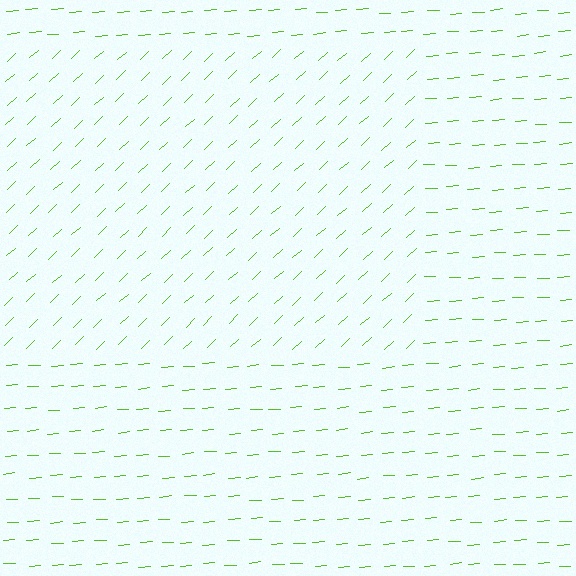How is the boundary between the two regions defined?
The boundary is defined purely by a change in line orientation (approximately 39 degrees difference). All lines are the same color and thickness.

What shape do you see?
I see a rectangle.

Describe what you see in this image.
The image is filled with small lime line segments. A rectangle region in the image has lines oriented differently from the surrounding lines, creating a visible texture boundary.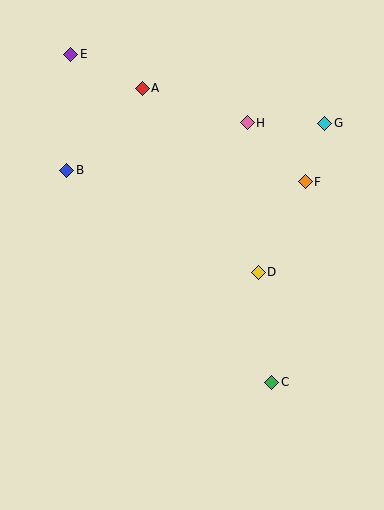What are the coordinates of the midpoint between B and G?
The midpoint between B and G is at (196, 147).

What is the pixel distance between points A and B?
The distance between A and B is 111 pixels.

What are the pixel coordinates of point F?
Point F is at (305, 182).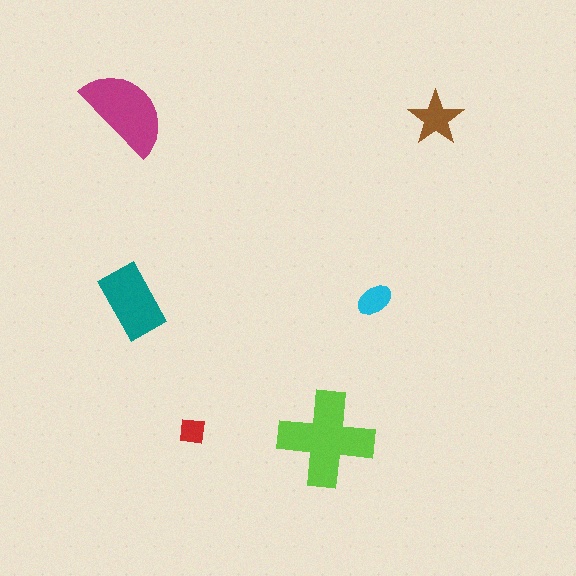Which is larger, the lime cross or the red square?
The lime cross.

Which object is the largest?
The lime cross.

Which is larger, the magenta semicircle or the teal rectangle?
The magenta semicircle.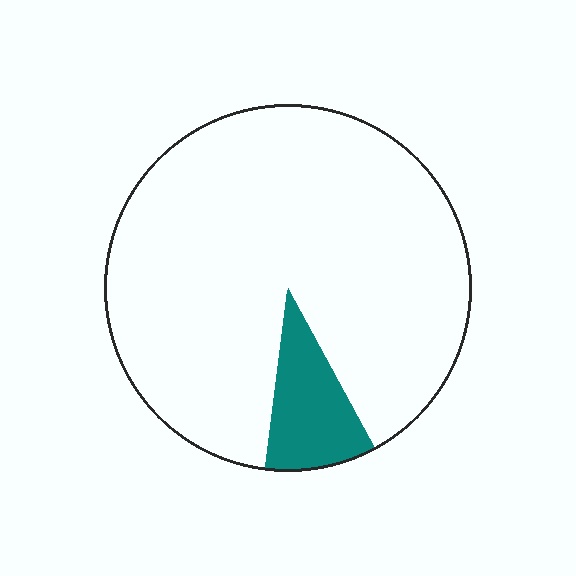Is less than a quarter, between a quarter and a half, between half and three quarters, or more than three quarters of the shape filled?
Less than a quarter.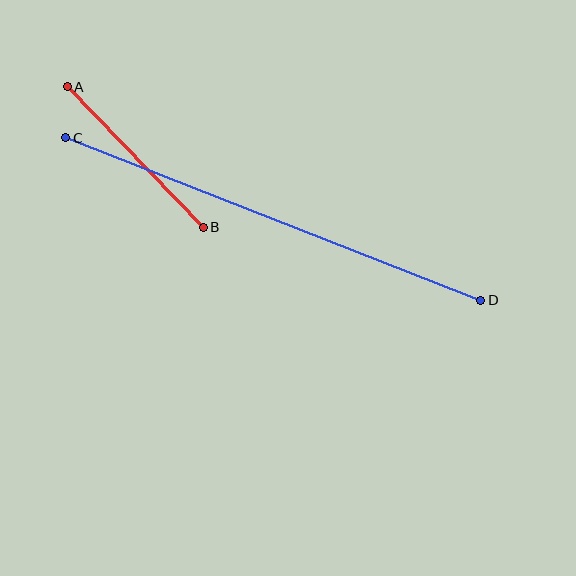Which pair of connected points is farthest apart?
Points C and D are farthest apart.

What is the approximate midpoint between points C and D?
The midpoint is at approximately (273, 219) pixels.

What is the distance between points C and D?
The distance is approximately 446 pixels.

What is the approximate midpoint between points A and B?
The midpoint is at approximately (135, 157) pixels.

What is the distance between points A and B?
The distance is approximately 196 pixels.